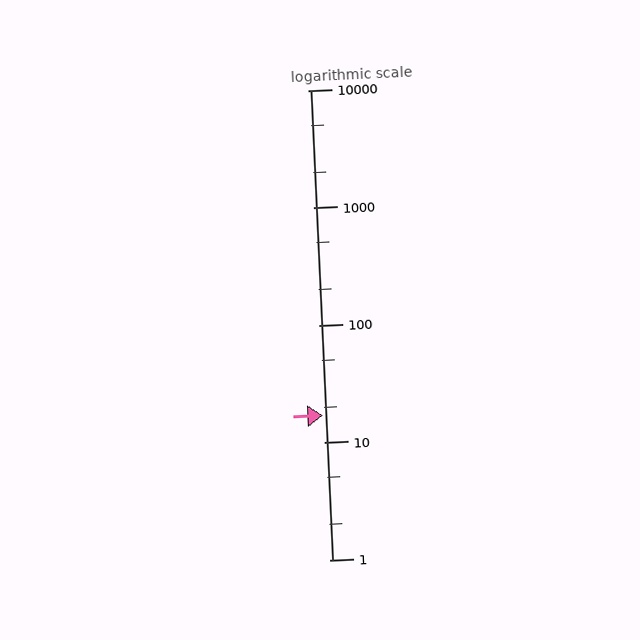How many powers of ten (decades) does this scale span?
The scale spans 4 decades, from 1 to 10000.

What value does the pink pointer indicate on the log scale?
The pointer indicates approximately 17.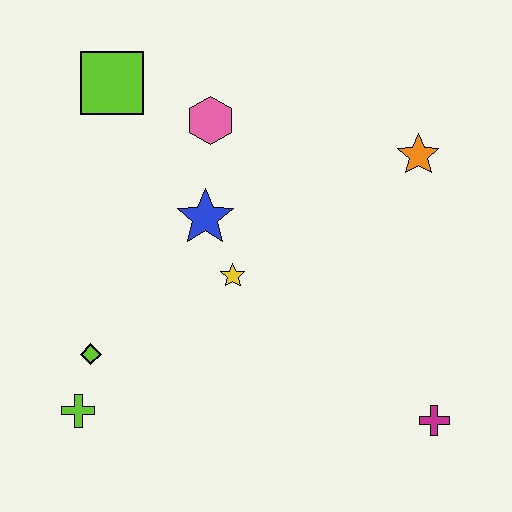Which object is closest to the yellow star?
The blue star is closest to the yellow star.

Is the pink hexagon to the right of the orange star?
No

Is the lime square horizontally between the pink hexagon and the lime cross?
Yes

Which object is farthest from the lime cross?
The orange star is farthest from the lime cross.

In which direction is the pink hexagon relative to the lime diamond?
The pink hexagon is above the lime diamond.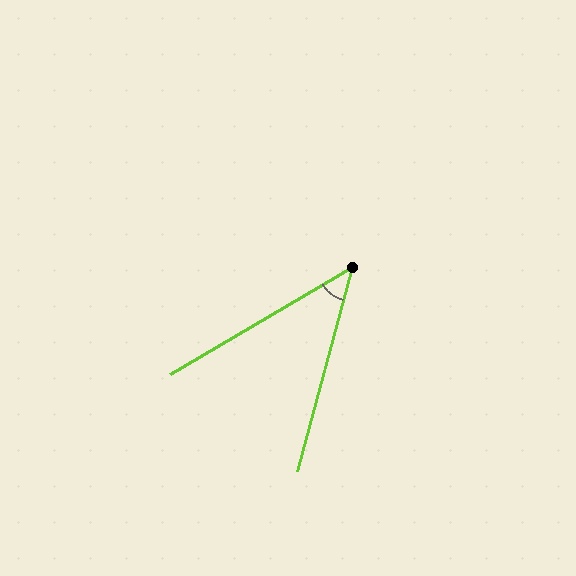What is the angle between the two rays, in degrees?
Approximately 44 degrees.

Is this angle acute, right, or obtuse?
It is acute.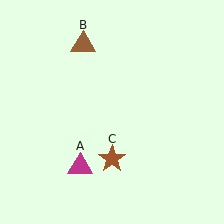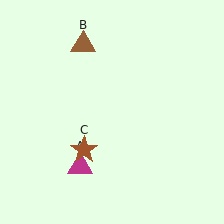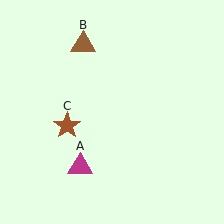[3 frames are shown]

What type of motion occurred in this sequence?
The brown star (object C) rotated clockwise around the center of the scene.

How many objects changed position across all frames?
1 object changed position: brown star (object C).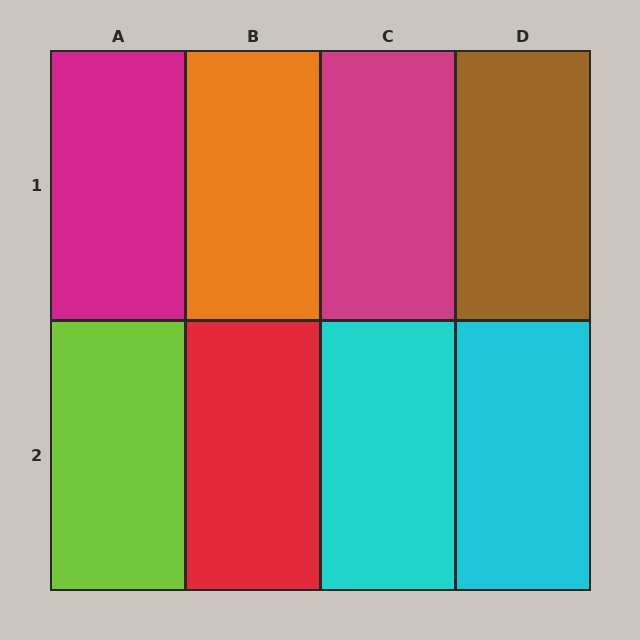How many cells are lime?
1 cell is lime.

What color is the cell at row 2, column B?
Red.